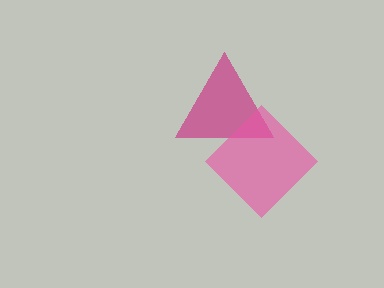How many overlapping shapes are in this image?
There are 2 overlapping shapes in the image.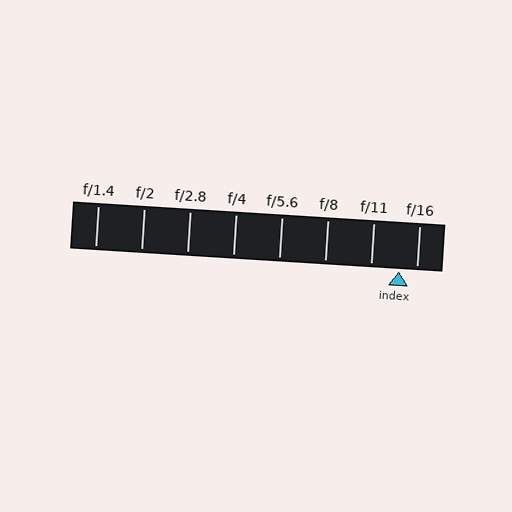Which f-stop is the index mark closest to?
The index mark is closest to f/16.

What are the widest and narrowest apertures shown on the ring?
The widest aperture shown is f/1.4 and the narrowest is f/16.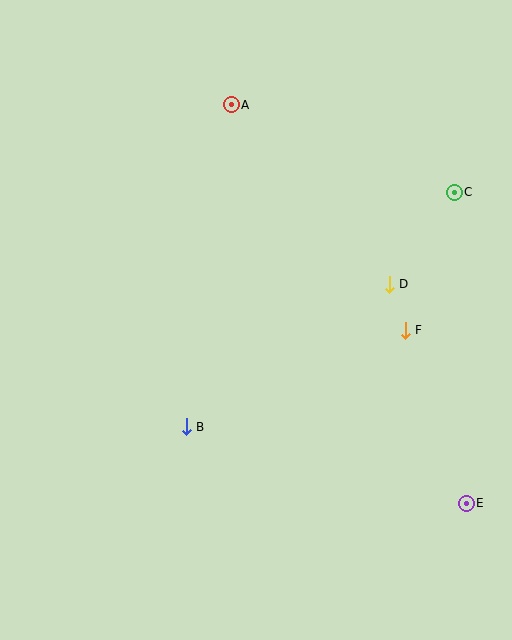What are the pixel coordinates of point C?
Point C is at (454, 192).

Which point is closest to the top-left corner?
Point A is closest to the top-left corner.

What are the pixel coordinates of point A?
Point A is at (231, 105).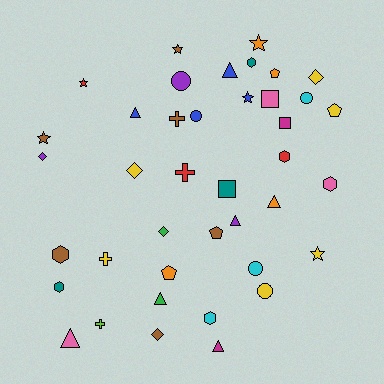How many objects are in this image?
There are 40 objects.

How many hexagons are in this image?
There are 6 hexagons.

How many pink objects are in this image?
There are 3 pink objects.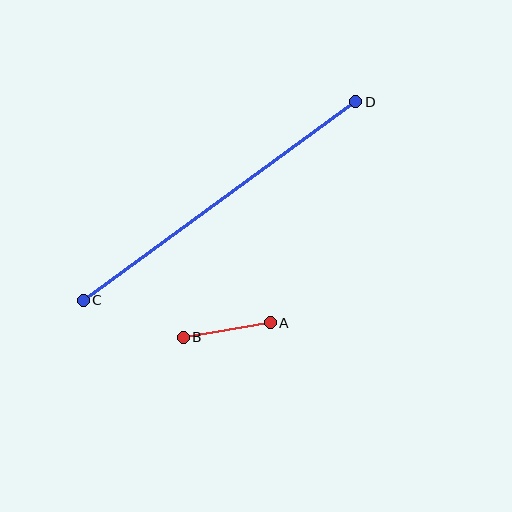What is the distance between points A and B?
The distance is approximately 88 pixels.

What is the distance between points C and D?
The distance is approximately 337 pixels.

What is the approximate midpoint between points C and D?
The midpoint is at approximately (219, 201) pixels.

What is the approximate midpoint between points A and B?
The midpoint is at approximately (227, 330) pixels.